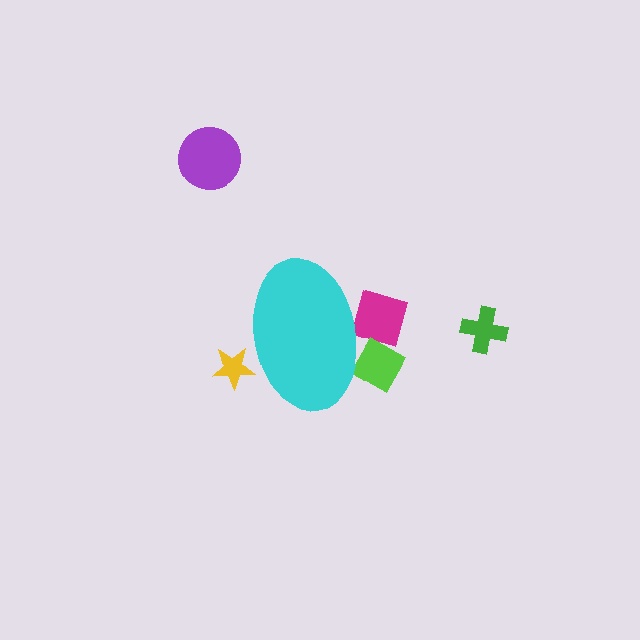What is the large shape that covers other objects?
A cyan ellipse.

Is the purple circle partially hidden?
No, the purple circle is fully visible.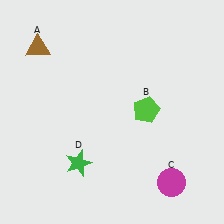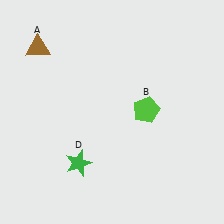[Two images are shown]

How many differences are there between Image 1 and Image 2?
There is 1 difference between the two images.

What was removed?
The magenta circle (C) was removed in Image 2.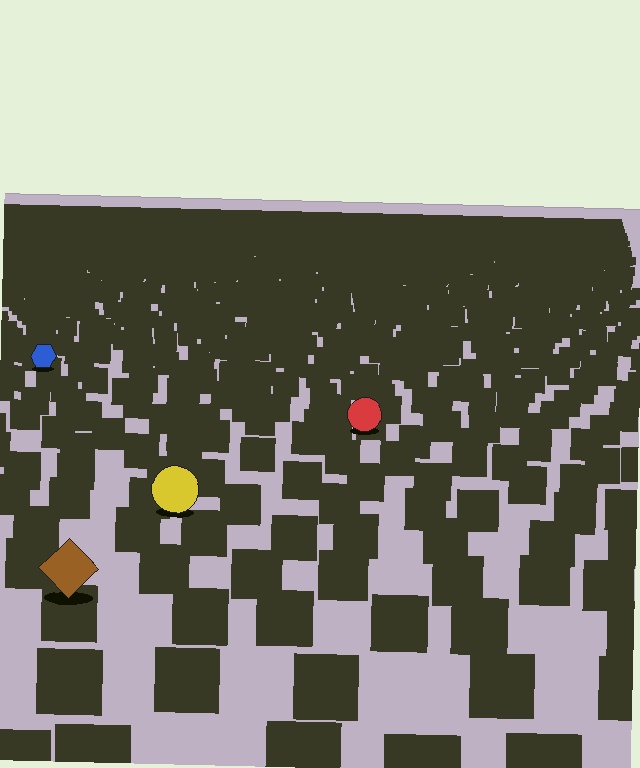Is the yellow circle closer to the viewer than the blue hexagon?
Yes. The yellow circle is closer — you can tell from the texture gradient: the ground texture is coarser near it.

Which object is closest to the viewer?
The brown diamond is closest. The texture marks near it are larger and more spread out.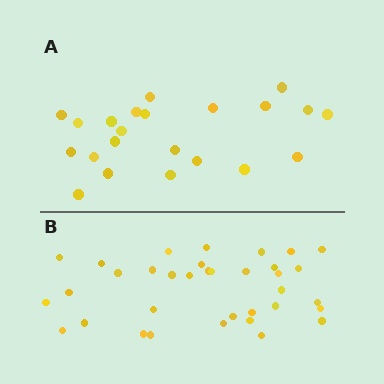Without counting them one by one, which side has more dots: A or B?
Region B (the bottom region) has more dots.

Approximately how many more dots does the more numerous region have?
Region B has approximately 15 more dots than region A.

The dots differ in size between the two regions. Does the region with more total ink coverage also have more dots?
No. Region A has more total ink coverage because its dots are larger, but region B actually contains more individual dots. Total area can be misleading — the number of items is what matters here.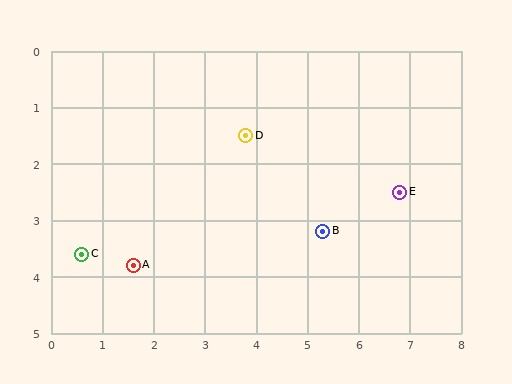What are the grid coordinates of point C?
Point C is at approximately (0.6, 3.6).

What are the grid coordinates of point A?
Point A is at approximately (1.6, 3.8).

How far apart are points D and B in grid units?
Points D and B are about 2.3 grid units apart.